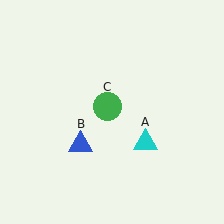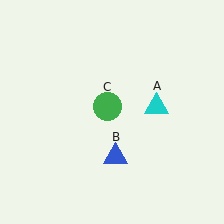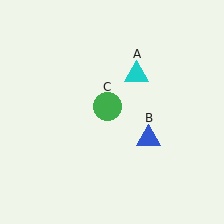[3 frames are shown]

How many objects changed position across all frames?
2 objects changed position: cyan triangle (object A), blue triangle (object B).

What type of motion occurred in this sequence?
The cyan triangle (object A), blue triangle (object B) rotated counterclockwise around the center of the scene.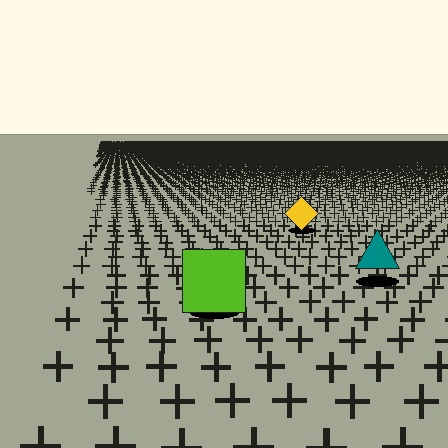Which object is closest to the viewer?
The lime square is closest. The texture marks near it are larger and more spread out.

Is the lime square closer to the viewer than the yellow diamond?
Yes. The lime square is closer — you can tell from the texture gradient: the ground texture is coarser near it.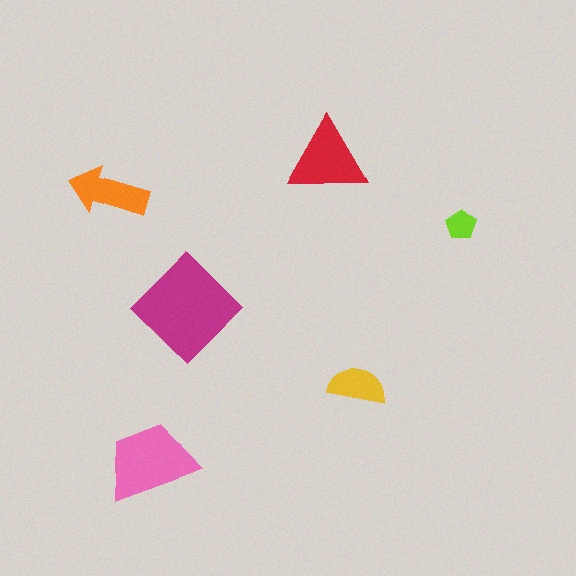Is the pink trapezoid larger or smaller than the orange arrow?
Larger.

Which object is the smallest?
The lime pentagon.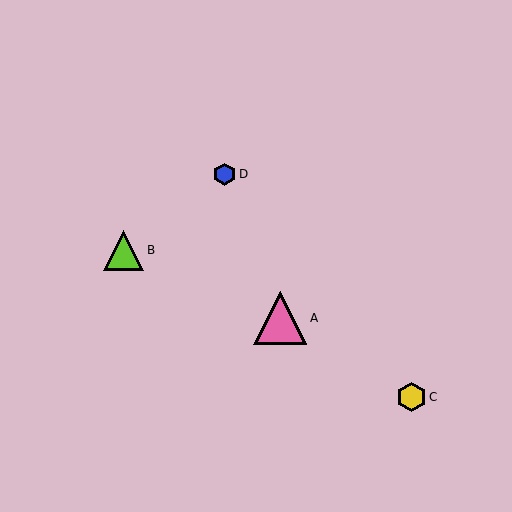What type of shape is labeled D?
Shape D is a blue hexagon.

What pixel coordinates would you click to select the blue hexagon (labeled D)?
Click at (225, 174) to select the blue hexagon D.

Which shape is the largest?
The pink triangle (labeled A) is the largest.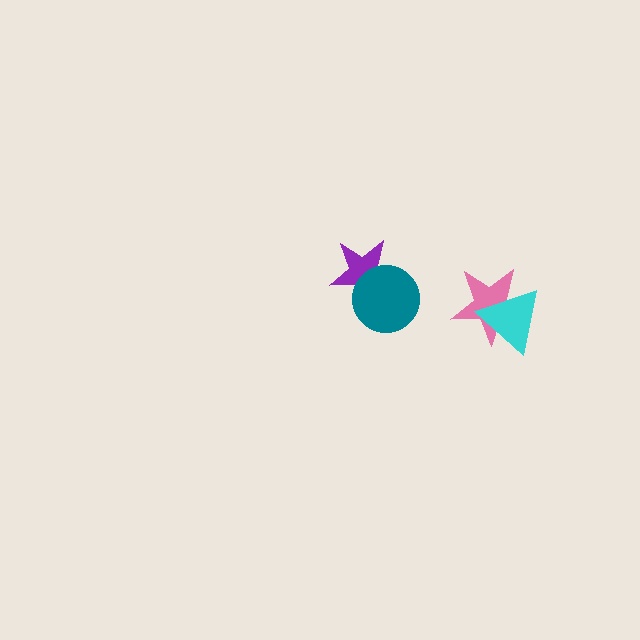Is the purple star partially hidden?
Yes, it is partially covered by another shape.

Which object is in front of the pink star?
The cyan triangle is in front of the pink star.